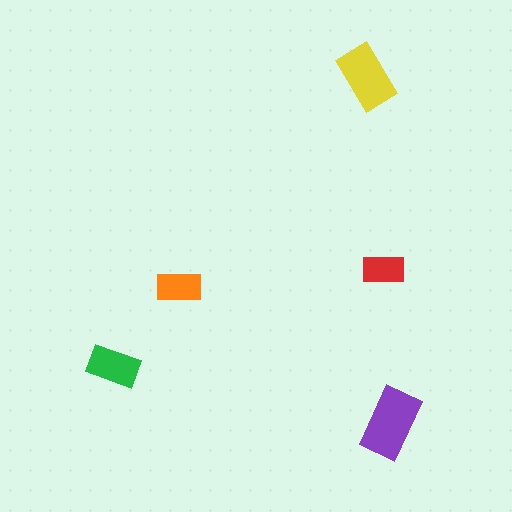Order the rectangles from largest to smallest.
the purple one, the yellow one, the green one, the orange one, the red one.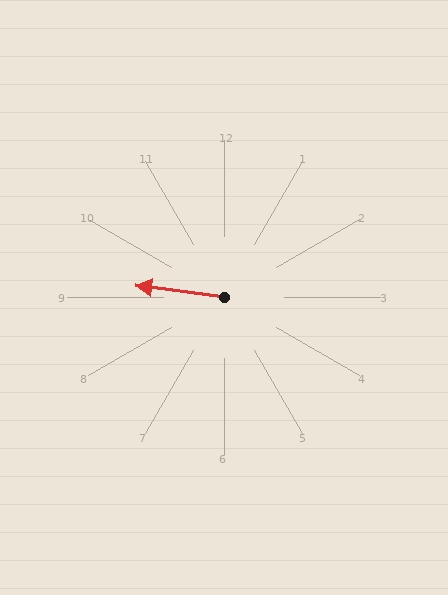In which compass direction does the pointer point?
West.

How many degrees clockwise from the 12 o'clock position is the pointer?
Approximately 278 degrees.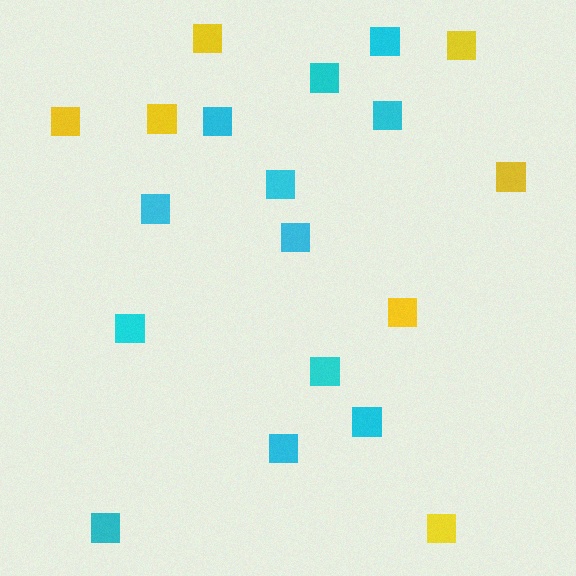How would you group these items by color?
There are 2 groups: one group of cyan squares (12) and one group of yellow squares (7).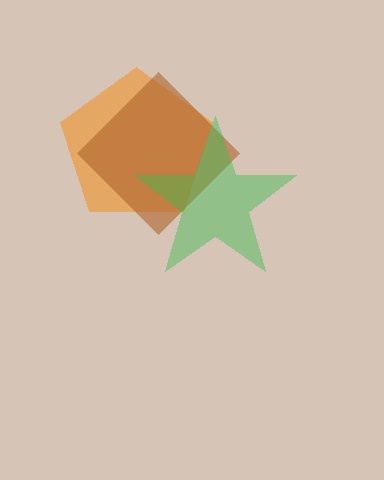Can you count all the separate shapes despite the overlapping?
Yes, there are 3 separate shapes.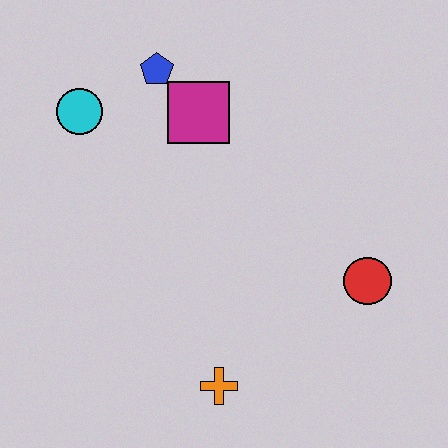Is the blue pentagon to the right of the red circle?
No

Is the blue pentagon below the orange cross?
No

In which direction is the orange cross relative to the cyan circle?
The orange cross is below the cyan circle.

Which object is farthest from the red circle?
The cyan circle is farthest from the red circle.